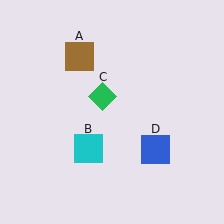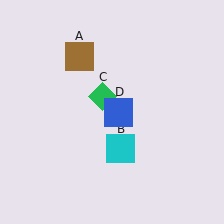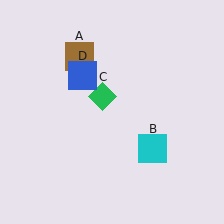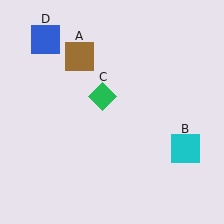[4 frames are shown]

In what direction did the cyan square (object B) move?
The cyan square (object B) moved right.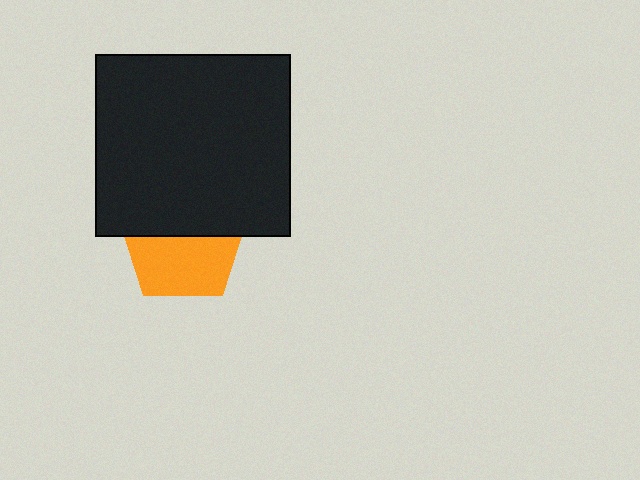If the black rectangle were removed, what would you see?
You would see the complete orange pentagon.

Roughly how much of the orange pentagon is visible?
About half of it is visible (roughly 53%).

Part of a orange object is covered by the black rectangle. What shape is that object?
It is a pentagon.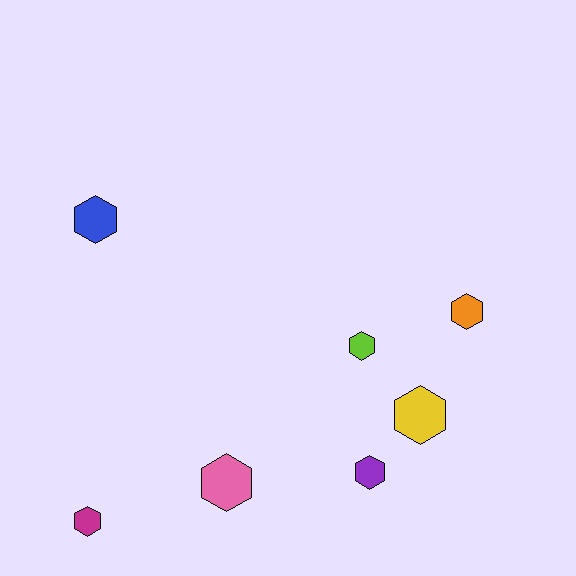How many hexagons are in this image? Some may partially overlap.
There are 7 hexagons.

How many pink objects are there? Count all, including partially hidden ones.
There is 1 pink object.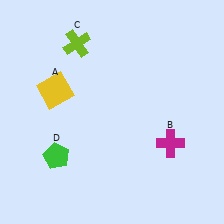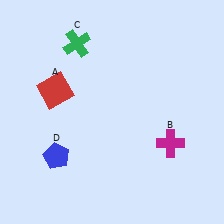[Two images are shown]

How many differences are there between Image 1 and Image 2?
There are 3 differences between the two images.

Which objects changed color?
A changed from yellow to red. C changed from lime to green. D changed from green to blue.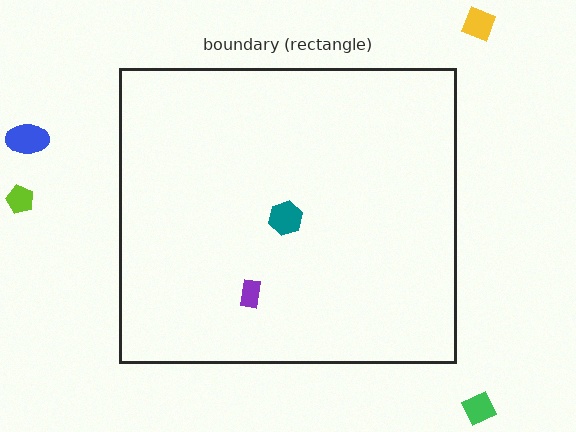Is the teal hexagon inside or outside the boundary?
Inside.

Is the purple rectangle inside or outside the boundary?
Inside.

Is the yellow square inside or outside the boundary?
Outside.